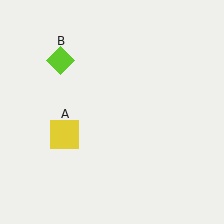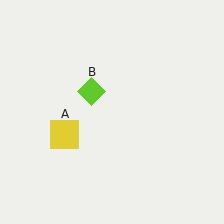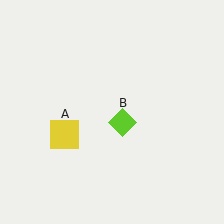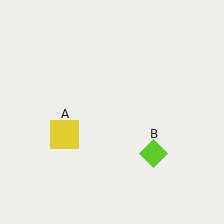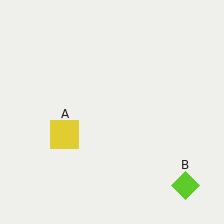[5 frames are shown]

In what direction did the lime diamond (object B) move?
The lime diamond (object B) moved down and to the right.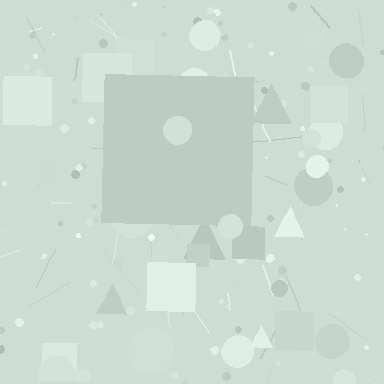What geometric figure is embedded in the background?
A square is embedded in the background.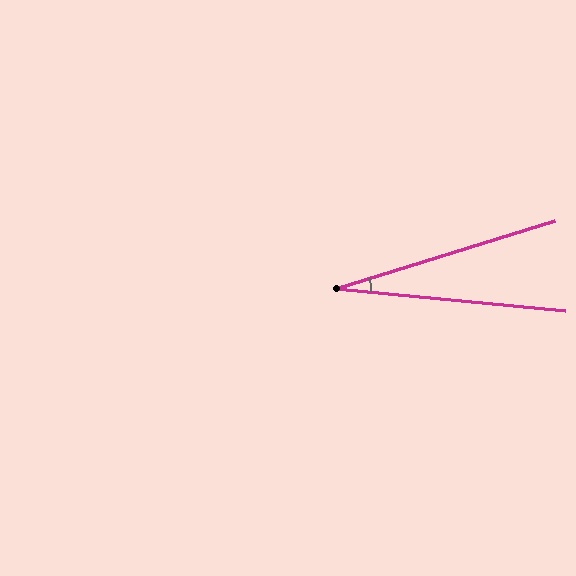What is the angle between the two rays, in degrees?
Approximately 23 degrees.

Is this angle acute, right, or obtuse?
It is acute.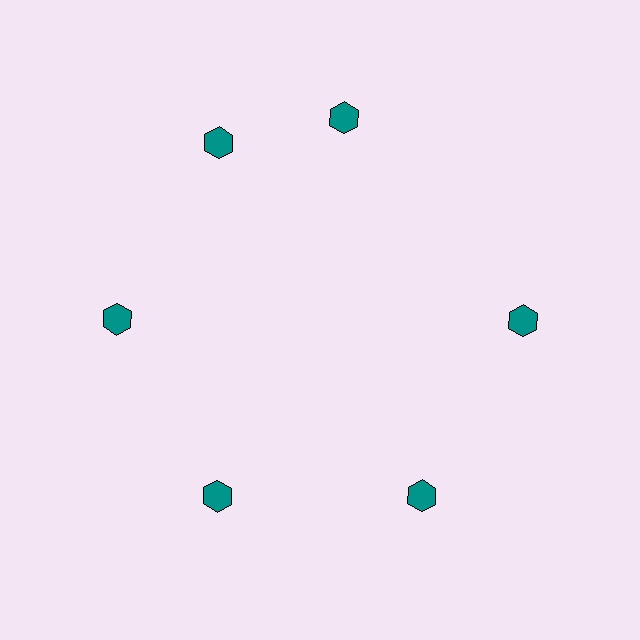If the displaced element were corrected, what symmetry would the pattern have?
It would have 6-fold rotational symmetry — the pattern would map onto itself every 60 degrees.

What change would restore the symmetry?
The symmetry would be restored by rotating it back into even spacing with its neighbors so that all 6 hexagons sit at equal angles and equal distance from the center.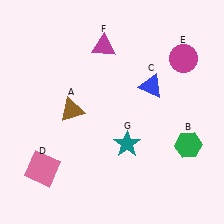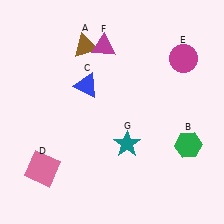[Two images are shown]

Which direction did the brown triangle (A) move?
The brown triangle (A) moved up.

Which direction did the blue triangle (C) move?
The blue triangle (C) moved left.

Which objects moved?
The objects that moved are: the brown triangle (A), the blue triangle (C).